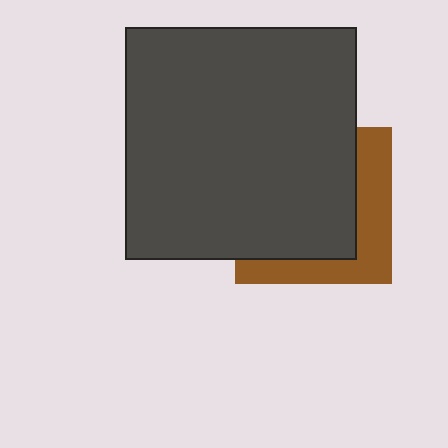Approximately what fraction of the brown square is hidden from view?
Roughly 66% of the brown square is hidden behind the dark gray square.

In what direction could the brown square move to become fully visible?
The brown square could move toward the lower-right. That would shift it out from behind the dark gray square entirely.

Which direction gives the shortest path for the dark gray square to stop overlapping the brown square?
Moving toward the upper-left gives the shortest separation.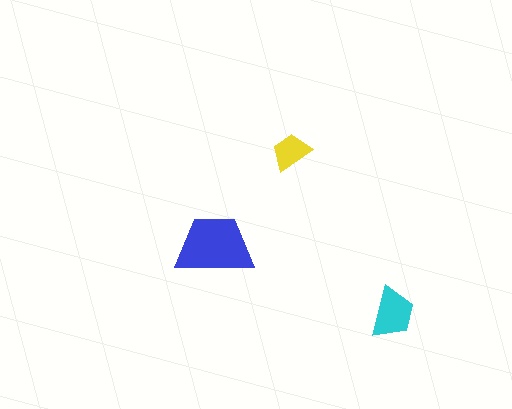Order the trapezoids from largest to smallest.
the blue one, the cyan one, the yellow one.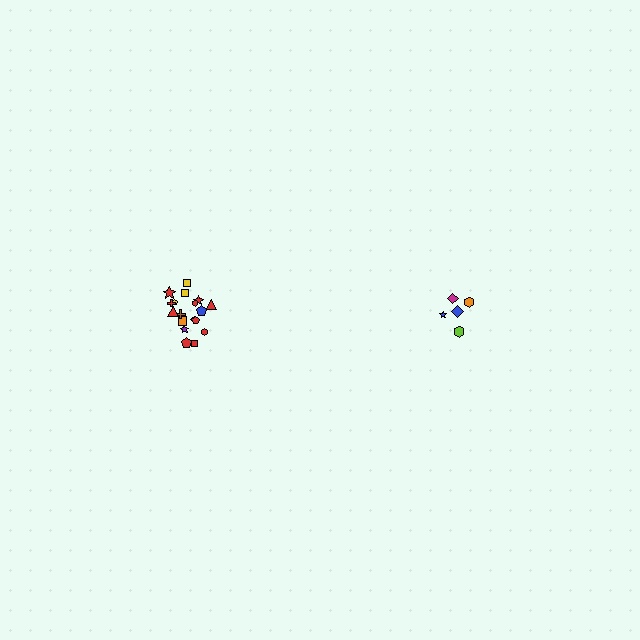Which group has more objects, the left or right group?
The left group.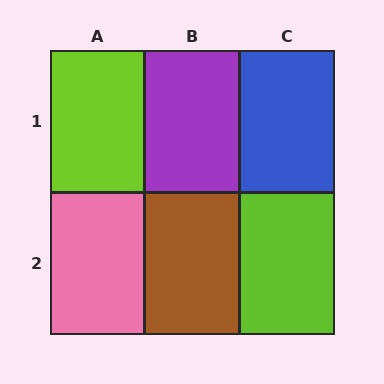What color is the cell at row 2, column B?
Brown.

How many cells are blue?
1 cell is blue.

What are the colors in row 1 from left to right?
Lime, purple, blue.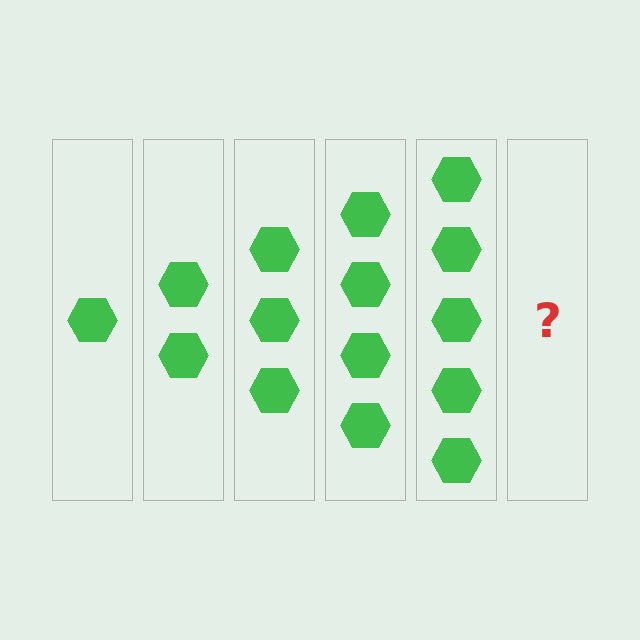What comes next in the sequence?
The next element should be 6 hexagons.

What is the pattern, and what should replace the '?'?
The pattern is that each step adds one more hexagon. The '?' should be 6 hexagons.